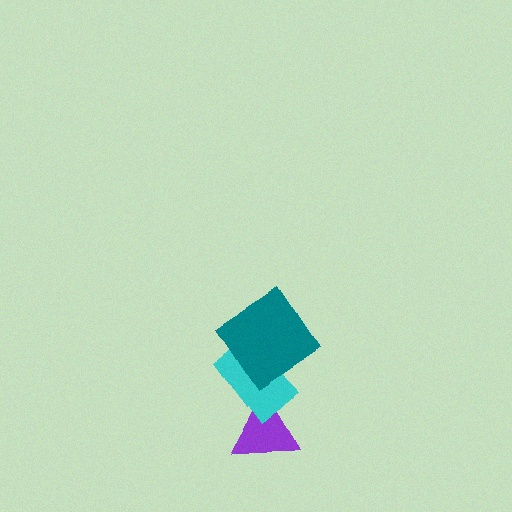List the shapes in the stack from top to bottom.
From top to bottom: the teal diamond, the cyan rectangle, the purple triangle.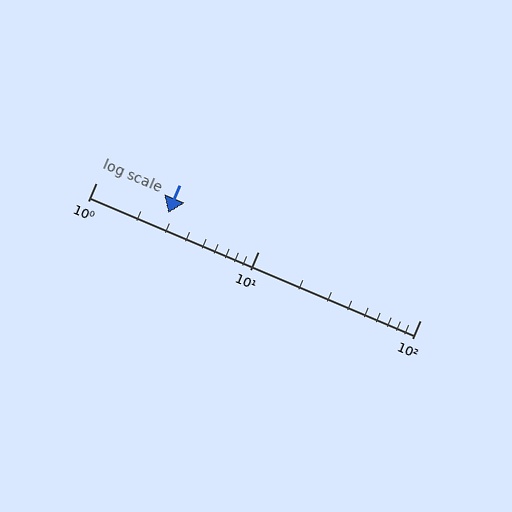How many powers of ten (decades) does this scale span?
The scale spans 2 decades, from 1 to 100.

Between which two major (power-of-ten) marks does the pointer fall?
The pointer is between 1 and 10.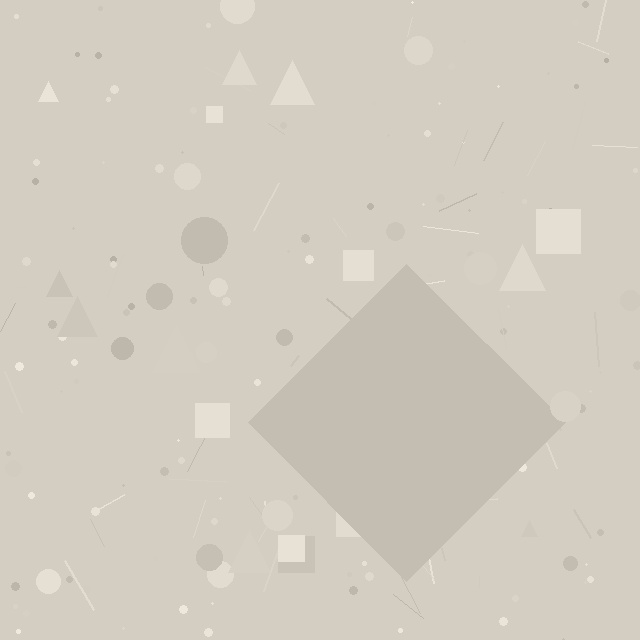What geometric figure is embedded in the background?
A diamond is embedded in the background.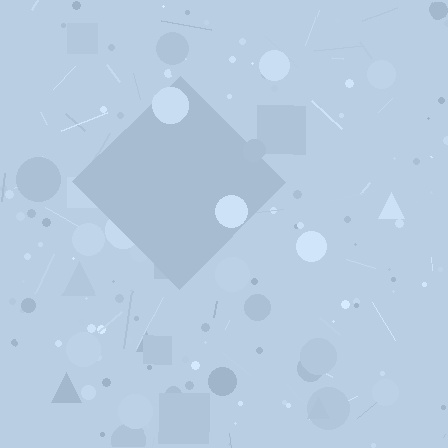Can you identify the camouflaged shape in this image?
The camouflaged shape is a diamond.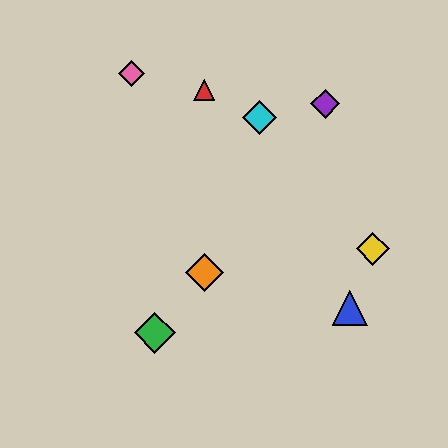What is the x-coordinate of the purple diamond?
The purple diamond is at x≈325.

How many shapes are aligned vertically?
2 shapes (the red triangle, the orange diamond) are aligned vertically.